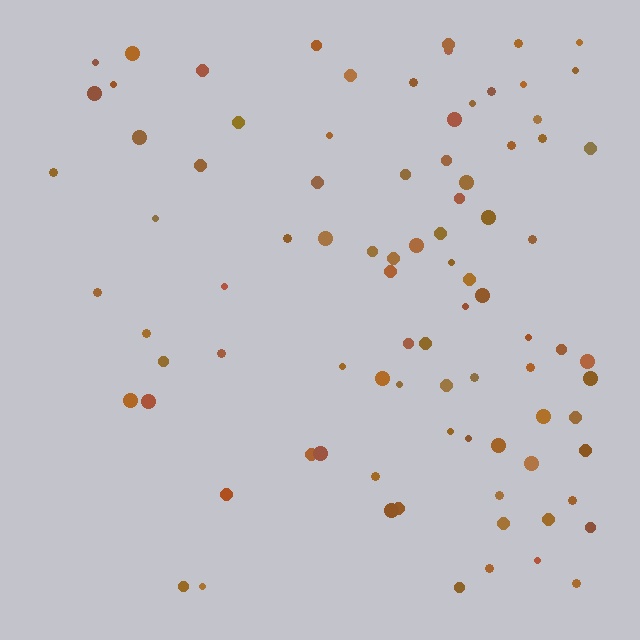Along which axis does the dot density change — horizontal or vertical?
Horizontal.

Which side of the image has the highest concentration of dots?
The right.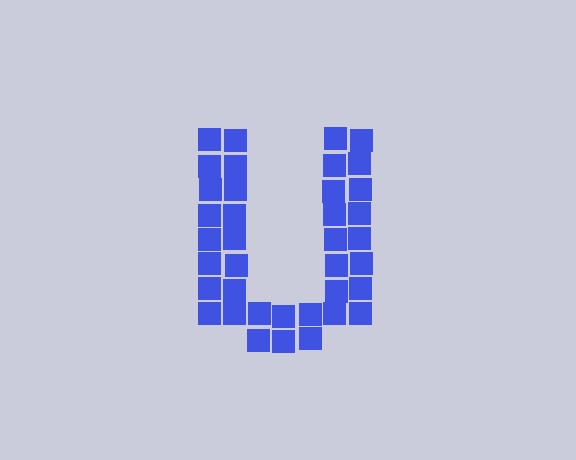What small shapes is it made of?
It is made of small squares.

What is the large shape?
The large shape is the letter U.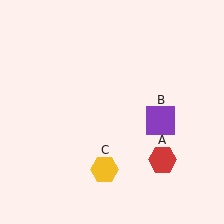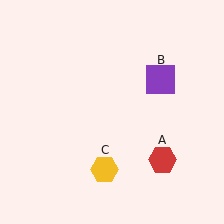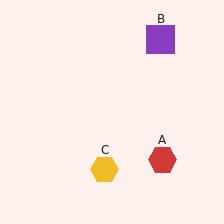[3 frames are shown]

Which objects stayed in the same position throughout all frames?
Red hexagon (object A) and yellow hexagon (object C) remained stationary.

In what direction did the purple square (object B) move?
The purple square (object B) moved up.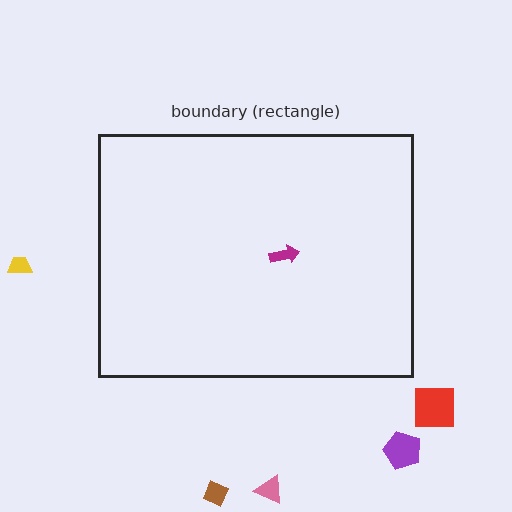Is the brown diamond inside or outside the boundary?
Outside.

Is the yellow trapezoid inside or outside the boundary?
Outside.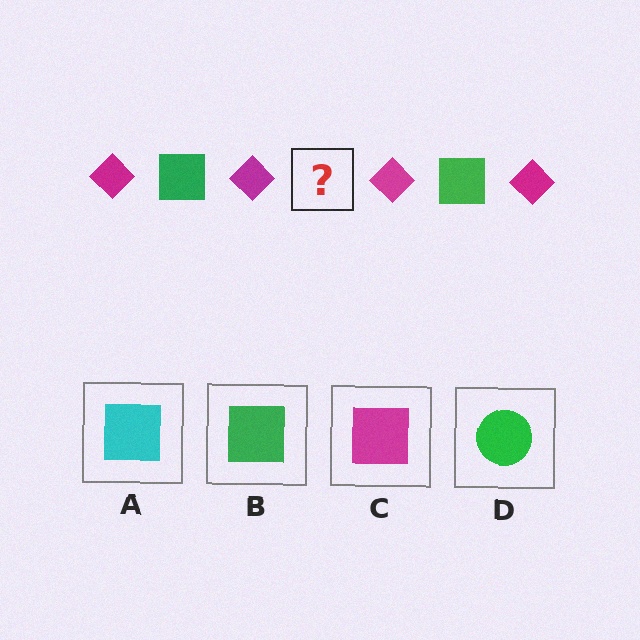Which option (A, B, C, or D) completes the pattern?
B.